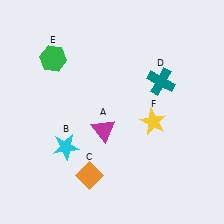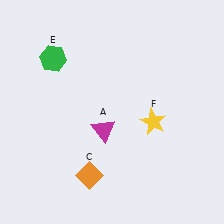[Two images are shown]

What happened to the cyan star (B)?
The cyan star (B) was removed in Image 2. It was in the bottom-left area of Image 1.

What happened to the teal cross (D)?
The teal cross (D) was removed in Image 2. It was in the top-right area of Image 1.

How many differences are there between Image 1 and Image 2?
There are 2 differences between the two images.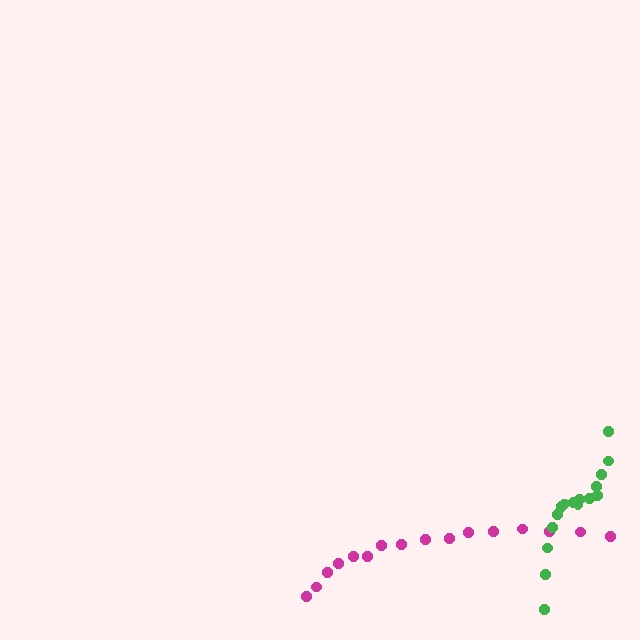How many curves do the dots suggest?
There are 2 distinct paths.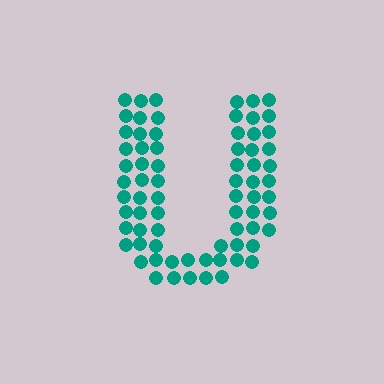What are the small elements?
The small elements are circles.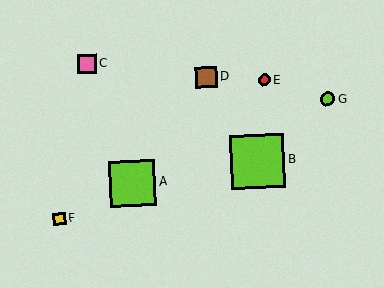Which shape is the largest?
The lime square (labeled B) is the largest.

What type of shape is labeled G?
Shape G is a lime circle.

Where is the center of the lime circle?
The center of the lime circle is at (328, 99).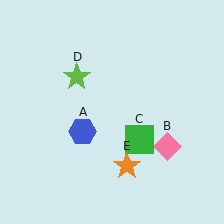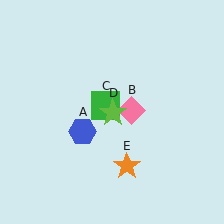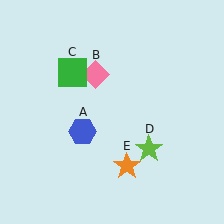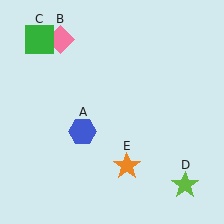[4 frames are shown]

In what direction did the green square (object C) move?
The green square (object C) moved up and to the left.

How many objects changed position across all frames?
3 objects changed position: pink diamond (object B), green square (object C), lime star (object D).